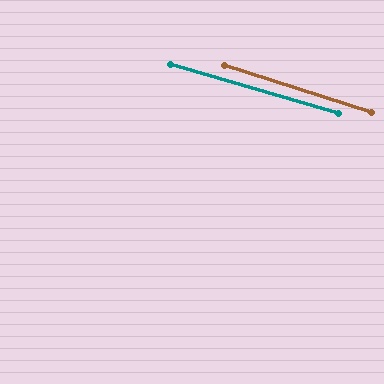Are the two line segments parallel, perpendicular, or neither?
Parallel — their directions differ by only 1.6°.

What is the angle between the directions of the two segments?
Approximately 2 degrees.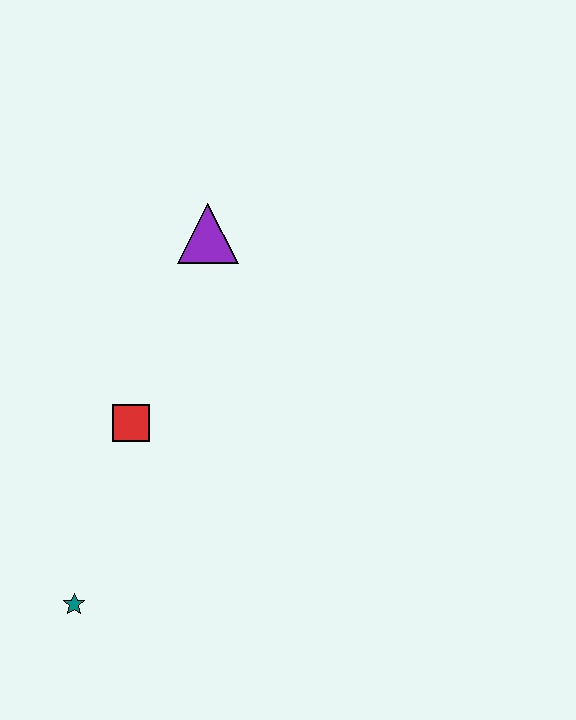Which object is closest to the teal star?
The red square is closest to the teal star.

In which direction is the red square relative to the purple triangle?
The red square is below the purple triangle.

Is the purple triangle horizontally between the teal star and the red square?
No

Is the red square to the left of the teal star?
No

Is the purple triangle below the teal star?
No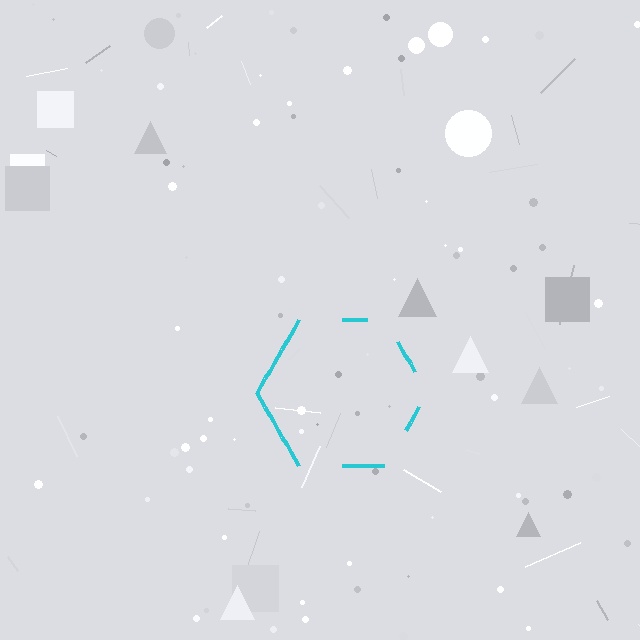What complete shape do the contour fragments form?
The contour fragments form a hexagon.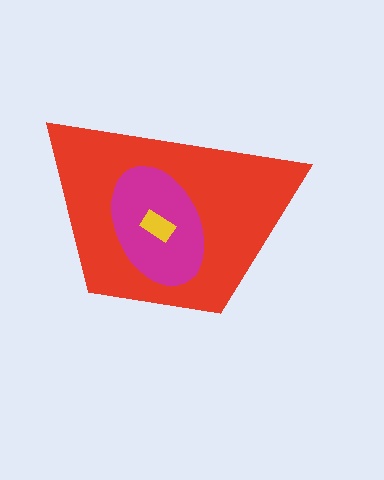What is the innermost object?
The yellow rectangle.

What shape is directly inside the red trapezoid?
The magenta ellipse.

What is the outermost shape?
The red trapezoid.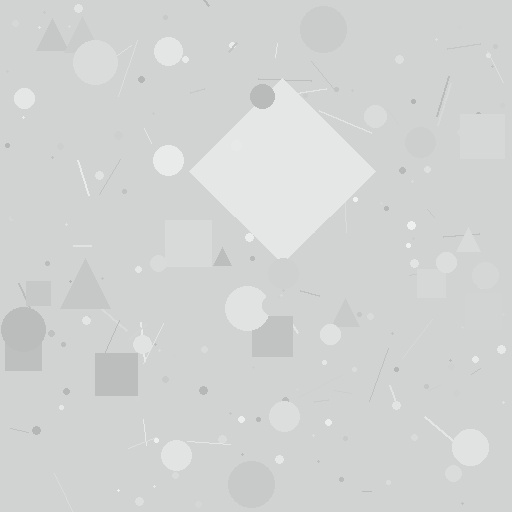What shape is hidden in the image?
A diamond is hidden in the image.